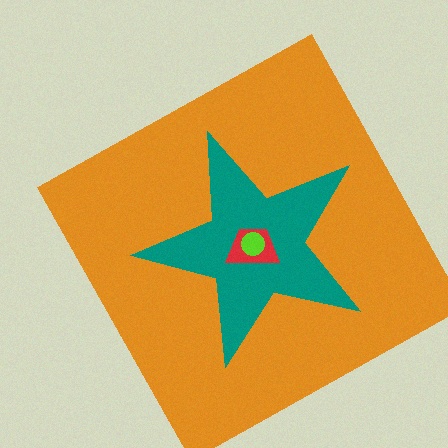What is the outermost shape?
The orange square.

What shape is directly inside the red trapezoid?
The lime circle.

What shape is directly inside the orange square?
The teal star.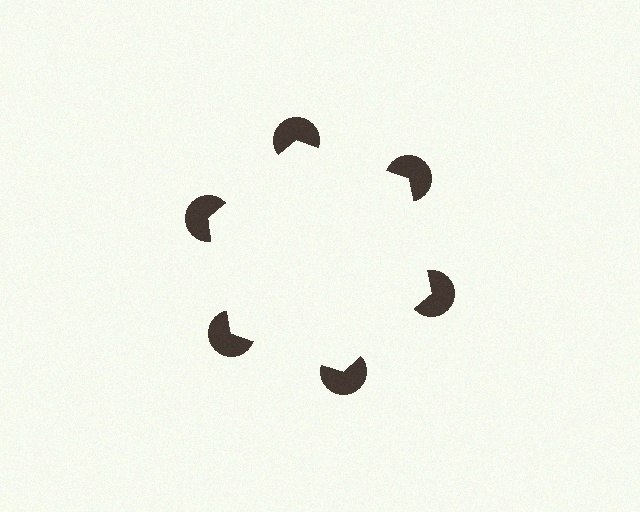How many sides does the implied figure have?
6 sides.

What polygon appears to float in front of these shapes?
An illusory hexagon — its edges are inferred from the aligned wedge cuts in the pac-man discs, not physically drawn.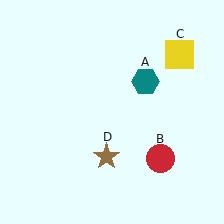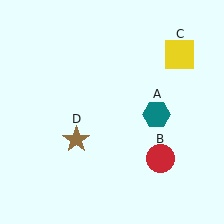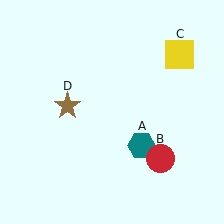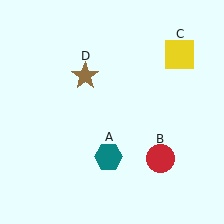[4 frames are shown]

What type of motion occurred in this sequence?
The teal hexagon (object A), brown star (object D) rotated clockwise around the center of the scene.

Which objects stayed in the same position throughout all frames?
Red circle (object B) and yellow square (object C) remained stationary.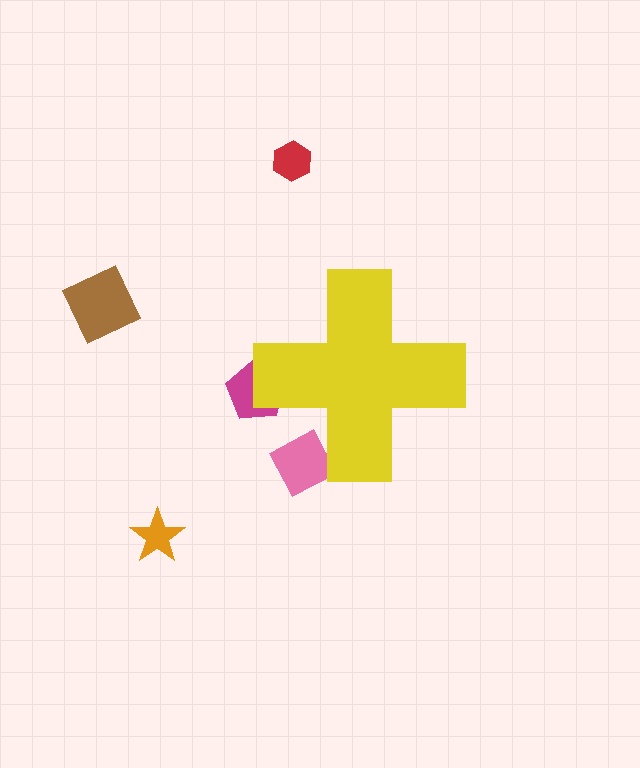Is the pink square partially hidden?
Yes, the pink square is partially hidden behind the yellow cross.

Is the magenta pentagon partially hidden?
Yes, the magenta pentagon is partially hidden behind the yellow cross.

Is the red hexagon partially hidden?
No, the red hexagon is fully visible.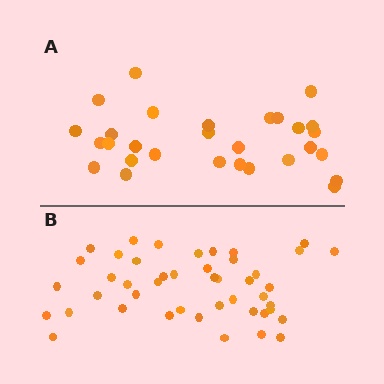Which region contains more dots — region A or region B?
Region B (the bottom region) has more dots.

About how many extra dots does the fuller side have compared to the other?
Region B has approximately 15 more dots than region A.